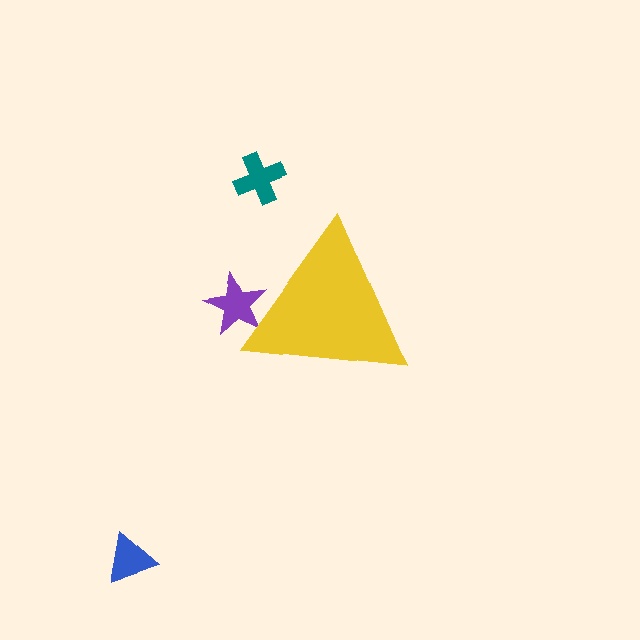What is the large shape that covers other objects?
A yellow triangle.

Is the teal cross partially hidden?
No, the teal cross is fully visible.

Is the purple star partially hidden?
Yes, the purple star is partially hidden behind the yellow triangle.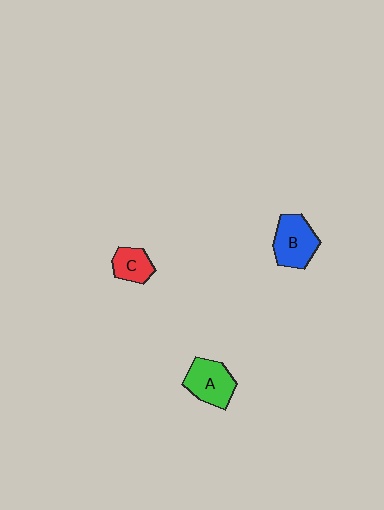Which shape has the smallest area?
Shape C (red).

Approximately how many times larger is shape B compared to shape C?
Approximately 1.6 times.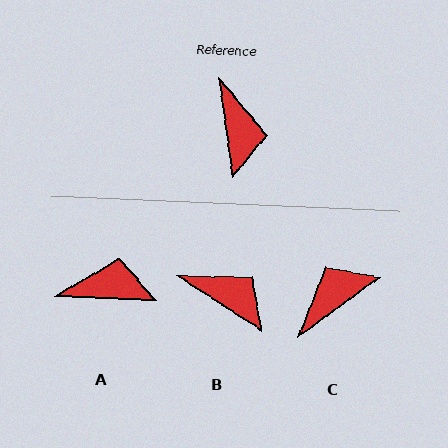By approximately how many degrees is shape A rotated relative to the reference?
Approximately 80 degrees counter-clockwise.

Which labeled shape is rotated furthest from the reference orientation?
C, about 118 degrees away.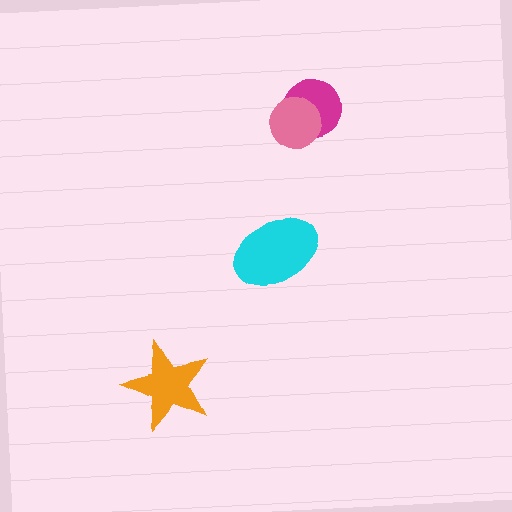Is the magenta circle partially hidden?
Yes, it is partially covered by another shape.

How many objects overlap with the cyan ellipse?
0 objects overlap with the cyan ellipse.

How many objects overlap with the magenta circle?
1 object overlaps with the magenta circle.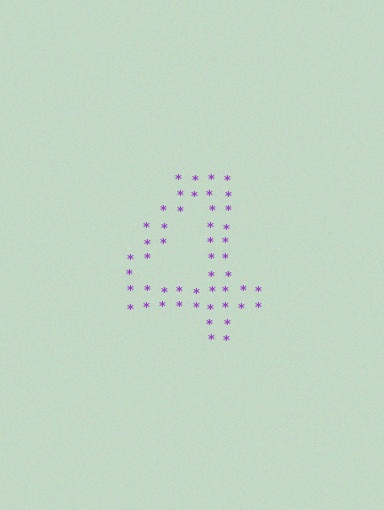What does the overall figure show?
The overall figure shows the digit 4.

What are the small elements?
The small elements are asterisks.